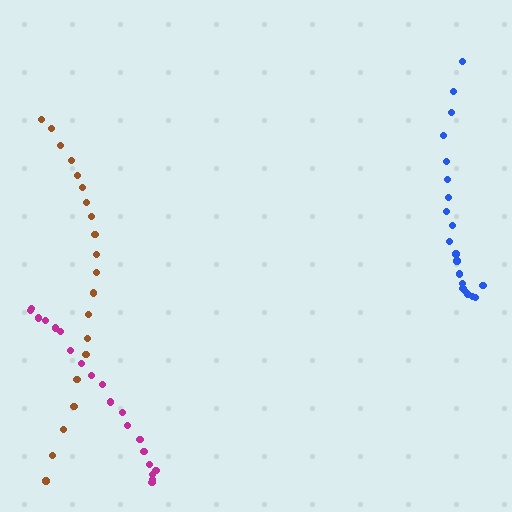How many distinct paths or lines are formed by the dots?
There are 3 distinct paths.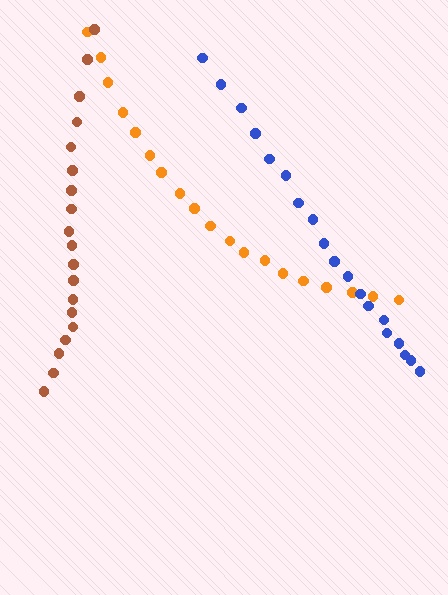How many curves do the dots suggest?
There are 3 distinct paths.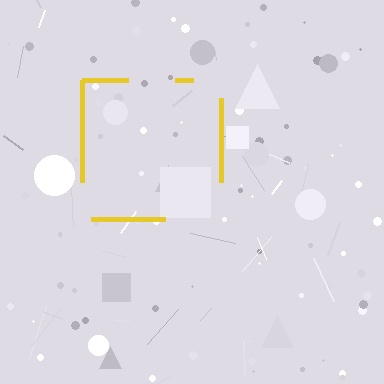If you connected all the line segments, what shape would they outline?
They would outline a square.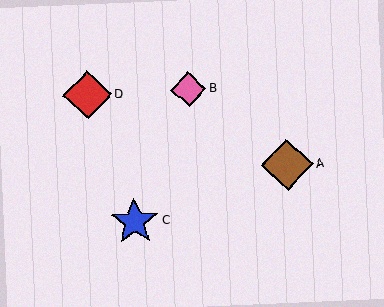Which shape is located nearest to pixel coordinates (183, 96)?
The pink diamond (labeled B) at (188, 89) is nearest to that location.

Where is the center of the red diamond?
The center of the red diamond is at (87, 95).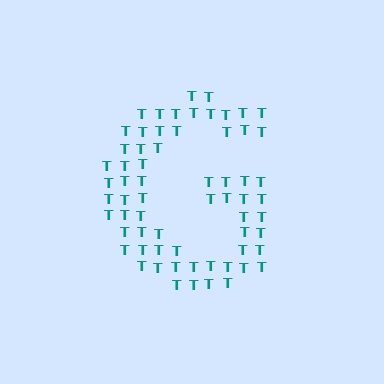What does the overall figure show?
The overall figure shows the letter G.